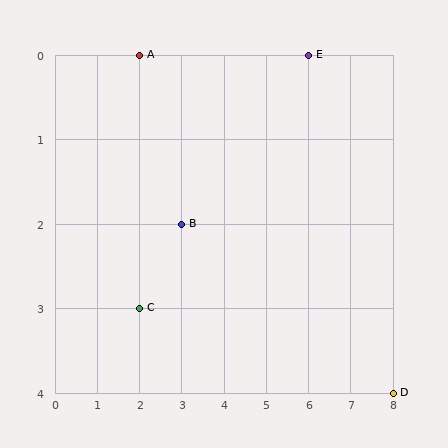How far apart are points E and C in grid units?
Points E and C are 4 columns and 3 rows apart (about 5.0 grid units diagonally).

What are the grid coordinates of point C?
Point C is at grid coordinates (2, 3).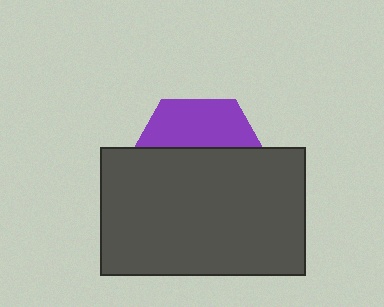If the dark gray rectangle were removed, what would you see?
You would see the complete purple hexagon.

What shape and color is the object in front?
The object in front is a dark gray rectangle.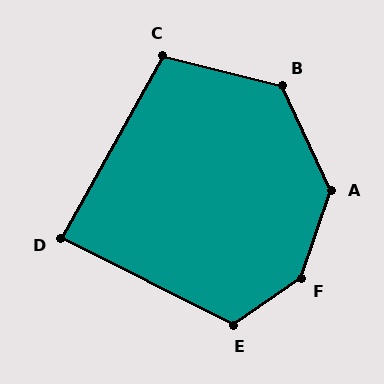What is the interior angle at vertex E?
Approximately 119 degrees (obtuse).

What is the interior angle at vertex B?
Approximately 129 degrees (obtuse).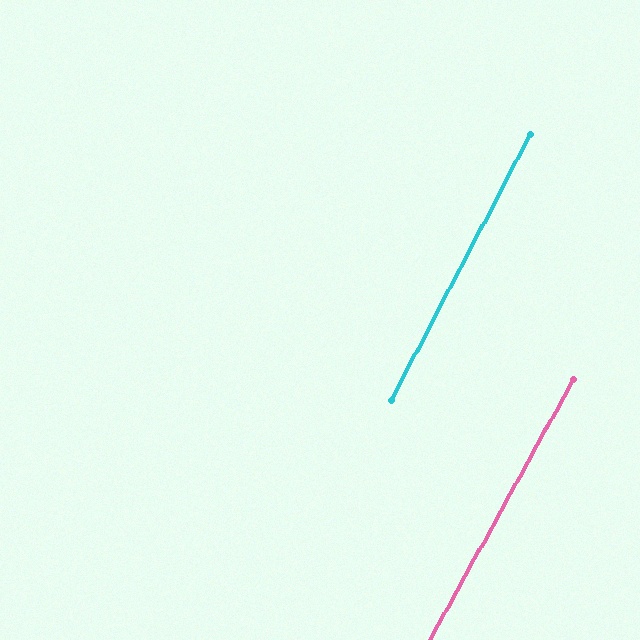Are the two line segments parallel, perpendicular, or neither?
Parallel — their directions differ by only 1.2°.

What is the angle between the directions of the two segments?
Approximately 1 degree.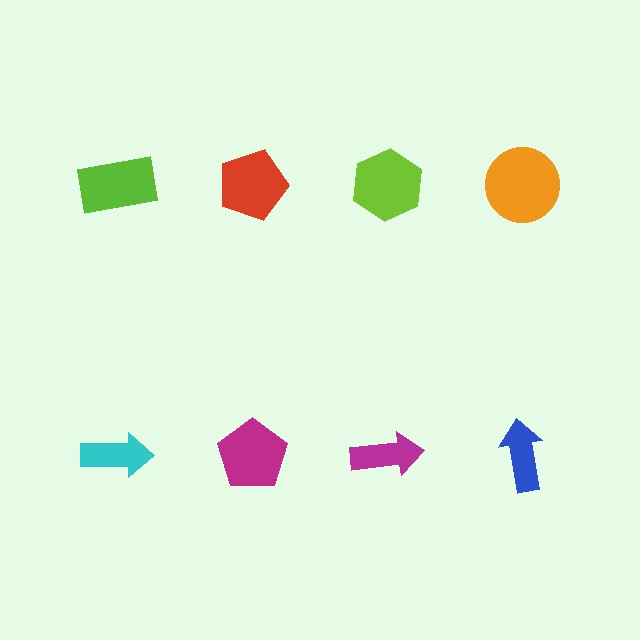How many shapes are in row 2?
4 shapes.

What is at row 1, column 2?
A red pentagon.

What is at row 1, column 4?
An orange circle.